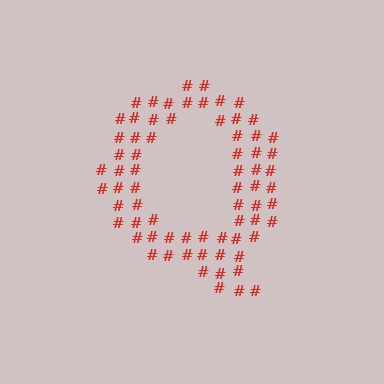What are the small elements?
The small elements are hash symbols.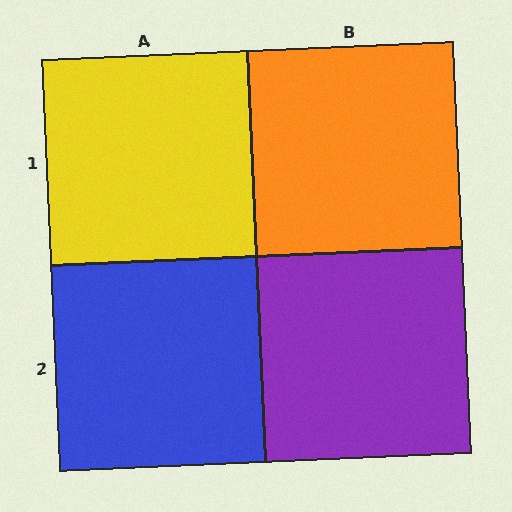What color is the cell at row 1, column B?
Orange.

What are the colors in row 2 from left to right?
Blue, purple.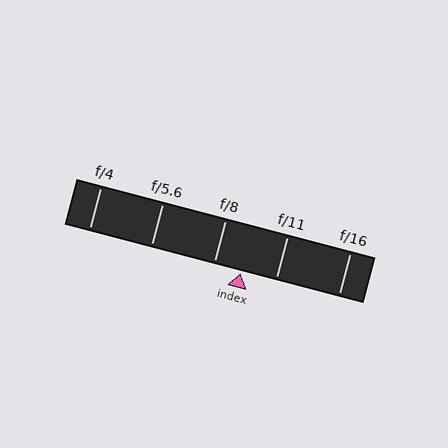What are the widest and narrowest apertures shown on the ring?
The widest aperture shown is f/4 and the narrowest is f/16.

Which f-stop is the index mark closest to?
The index mark is closest to f/8.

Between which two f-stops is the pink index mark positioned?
The index mark is between f/8 and f/11.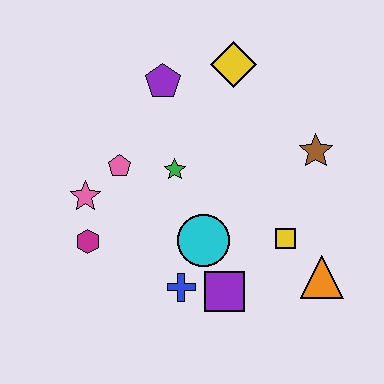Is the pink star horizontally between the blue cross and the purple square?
No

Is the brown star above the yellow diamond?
No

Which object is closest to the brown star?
The yellow square is closest to the brown star.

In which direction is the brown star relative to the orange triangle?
The brown star is above the orange triangle.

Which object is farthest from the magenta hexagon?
The brown star is farthest from the magenta hexagon.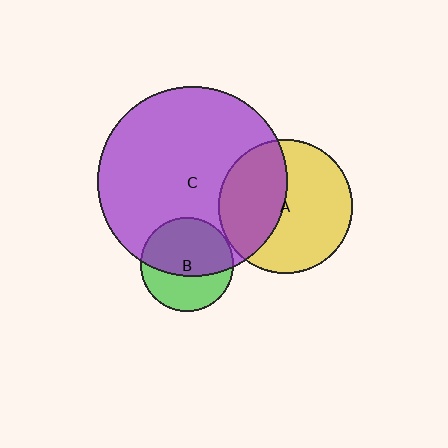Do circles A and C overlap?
Yes.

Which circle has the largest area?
Circle C (purple).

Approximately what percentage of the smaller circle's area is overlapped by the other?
Approximately 40%.